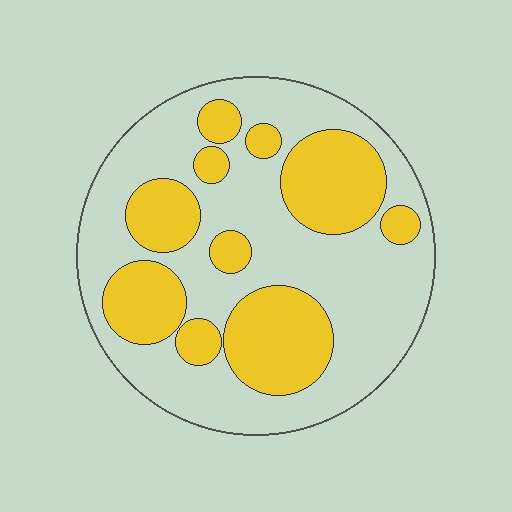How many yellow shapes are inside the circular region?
10.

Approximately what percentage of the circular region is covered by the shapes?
Approximately 35%.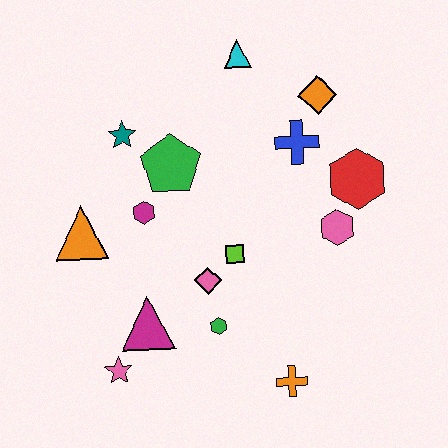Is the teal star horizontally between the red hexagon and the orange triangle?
Yes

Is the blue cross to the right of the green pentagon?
Yes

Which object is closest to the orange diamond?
The blue cross is closest to the orange diamond.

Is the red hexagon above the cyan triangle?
No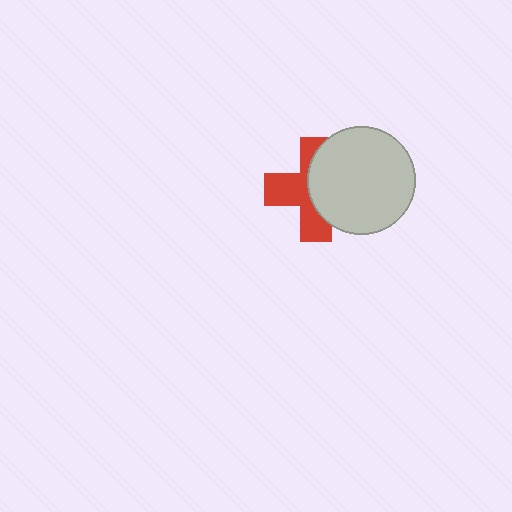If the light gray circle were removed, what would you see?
You would see the complete red cross.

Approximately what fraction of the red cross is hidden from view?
Roughly 48% of the red cross is hidden behind the light gray circle.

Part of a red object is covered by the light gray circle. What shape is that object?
It is a cross.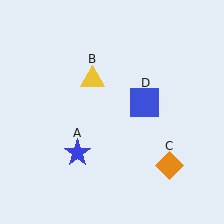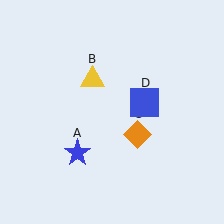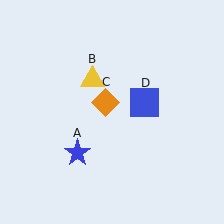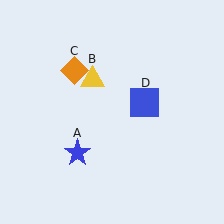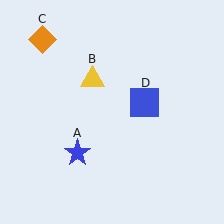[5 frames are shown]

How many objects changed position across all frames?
1 object changed position: orange diamond (object C).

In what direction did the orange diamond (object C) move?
The orange diamond (object C) moved up and to the left.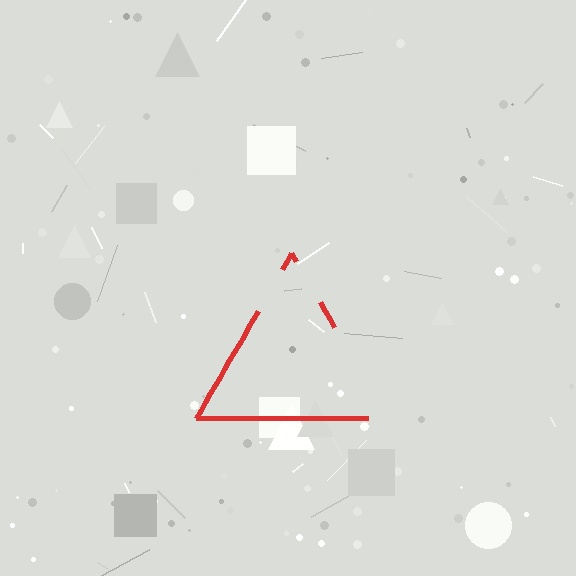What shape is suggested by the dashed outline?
The dashed outline suggests a triangle.